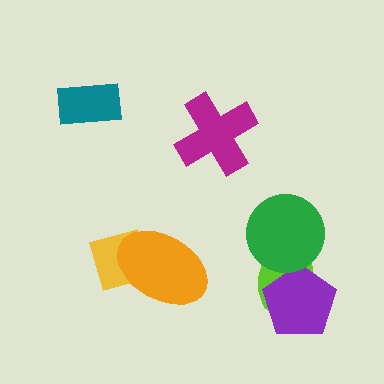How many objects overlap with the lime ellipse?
2 objects overlap with the lime ellipse.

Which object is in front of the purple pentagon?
The green circle is in front of the purple pentagon.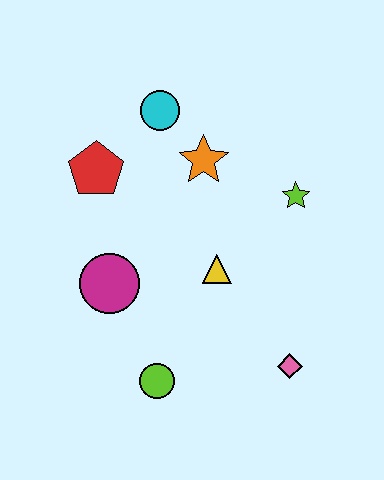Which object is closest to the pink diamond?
The yellow triangle is closest to the pink diamond.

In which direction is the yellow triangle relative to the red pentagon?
The yellow triangle is to the right of the red pentagon.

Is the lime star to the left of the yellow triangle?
No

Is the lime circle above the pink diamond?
No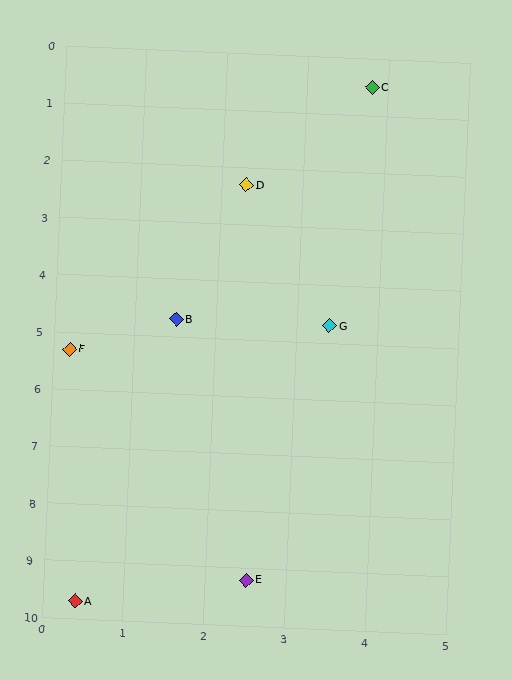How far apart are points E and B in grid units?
Points E and B are about 4.6 grid units apart.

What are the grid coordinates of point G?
Point G is at approximately (3.4, 4.7).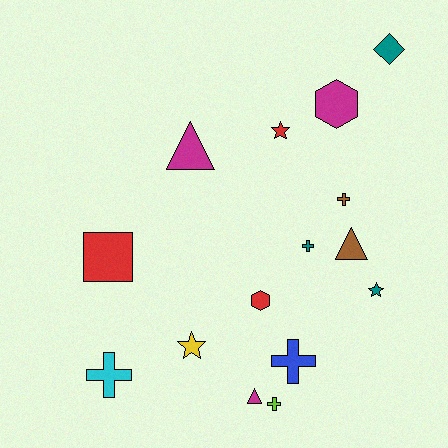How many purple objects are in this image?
There are no purple objects.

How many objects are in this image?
There are 15 objects.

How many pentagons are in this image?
There are no pentagons.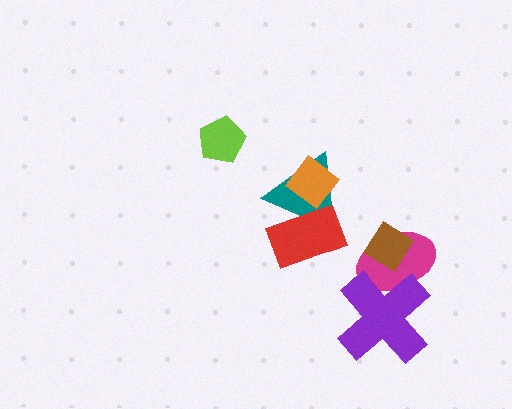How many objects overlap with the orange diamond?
2 objects overlap with the orange diamond.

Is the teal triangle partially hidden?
Yes, it is partially covered by another shape.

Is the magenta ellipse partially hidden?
Yes, it is partially covered by another shape.